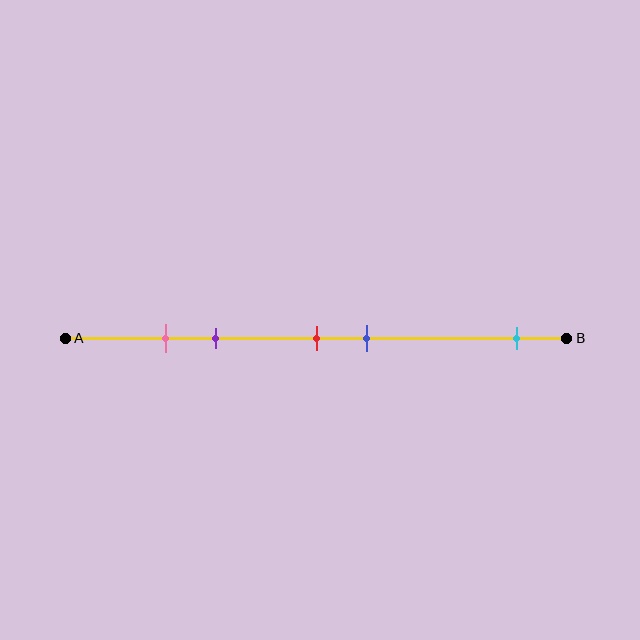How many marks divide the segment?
There are 5 marks dividing the segment.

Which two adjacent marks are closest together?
The pink and purple marks are the closest adjacent pair.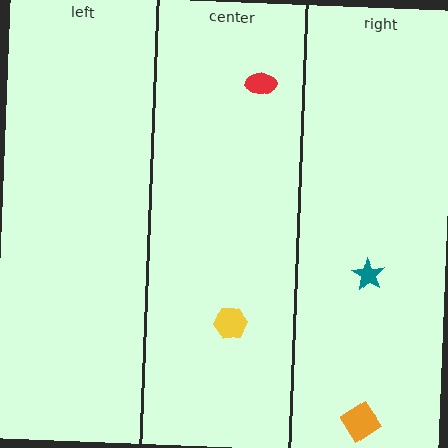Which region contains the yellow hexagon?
The center region.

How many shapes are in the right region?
2.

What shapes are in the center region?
The yellow hexagon, the red ellipse.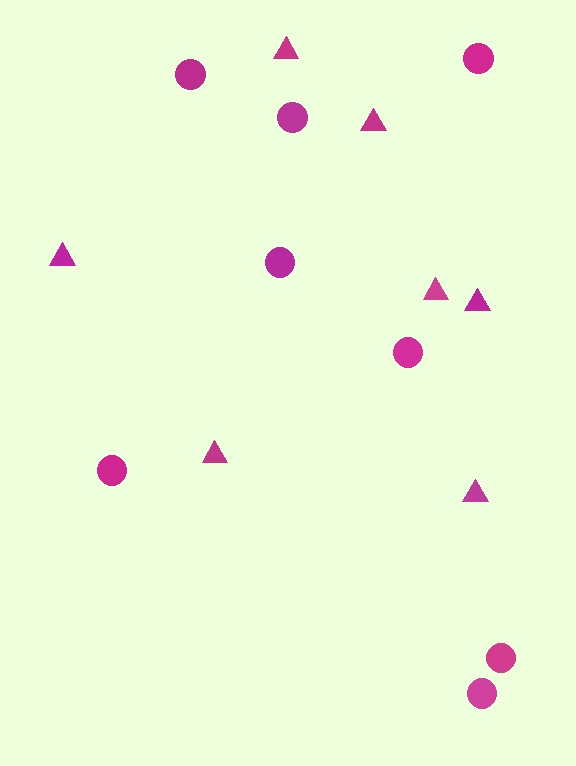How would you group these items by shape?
There are 2 groups: one group of triangles (7) and one group of circles (8).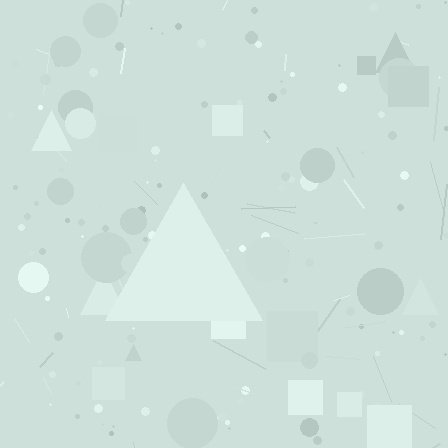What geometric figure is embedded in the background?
A triangle is embedded in the background.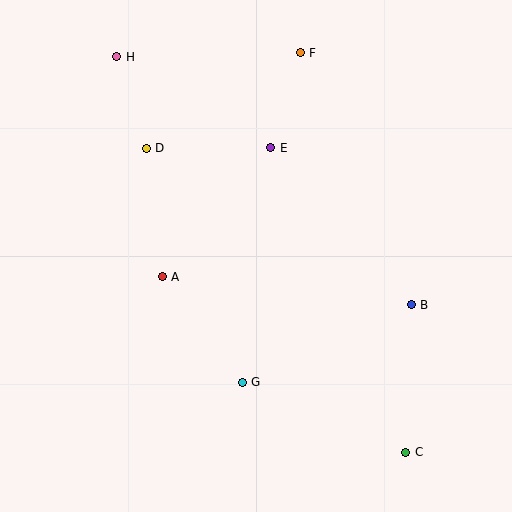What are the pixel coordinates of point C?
Point C is at (406, 452).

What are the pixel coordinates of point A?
Point A is at (162, 277).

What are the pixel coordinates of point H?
Point H is at (117, 57).